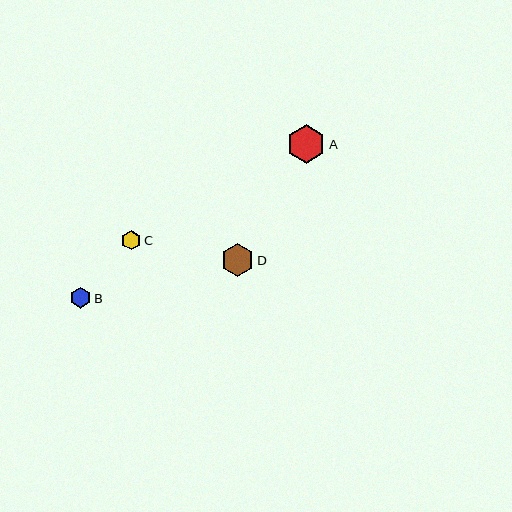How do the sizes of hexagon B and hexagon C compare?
Hexagon B and hexagon C are approximately the same size.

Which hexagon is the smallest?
Hexagon C is the smallest with a size of approximately 20 pixels.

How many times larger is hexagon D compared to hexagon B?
Hexagon D is approximately 1.6 times the size of hexagon B.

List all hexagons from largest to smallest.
From largest to smallest: A, D, B, C.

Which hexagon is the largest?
Hexagon A is the largest with a size of approximately 38 pixels.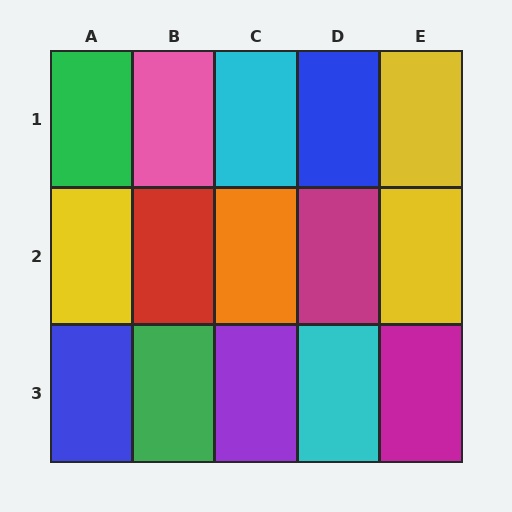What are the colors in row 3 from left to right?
Blue, green, purple, cyan, magenta.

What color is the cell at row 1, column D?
Blue.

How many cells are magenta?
2 cells are magenta.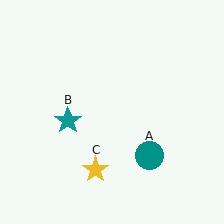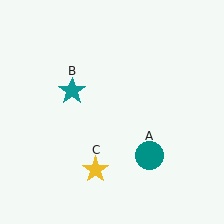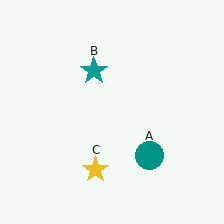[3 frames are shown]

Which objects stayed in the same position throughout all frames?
Teal circle (object A) and yellow star (object C) remained stationary.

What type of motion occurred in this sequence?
The teal star (object B) rotated clockwise around the center of the scene.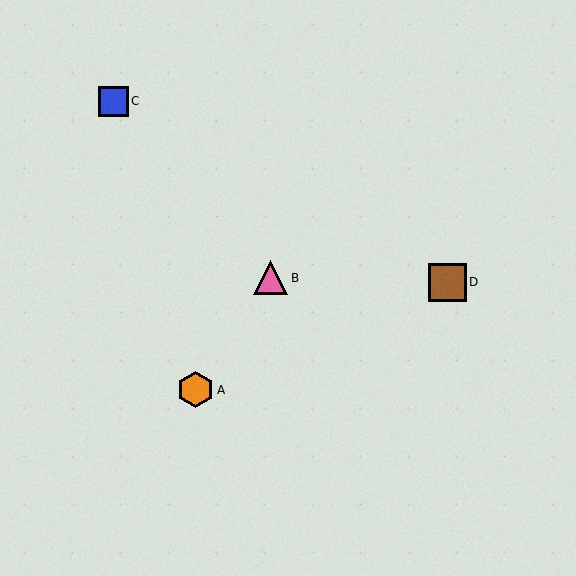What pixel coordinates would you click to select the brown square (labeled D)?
Click at (448, 282) to select the brown square D.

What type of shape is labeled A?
Shape A is an orange hexagon.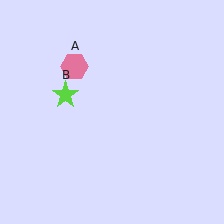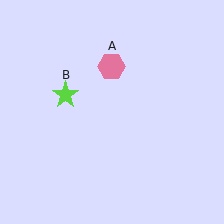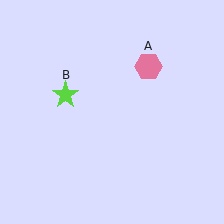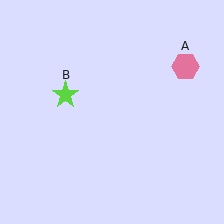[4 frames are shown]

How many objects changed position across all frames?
1 object changed position: pink hexagon (object A).